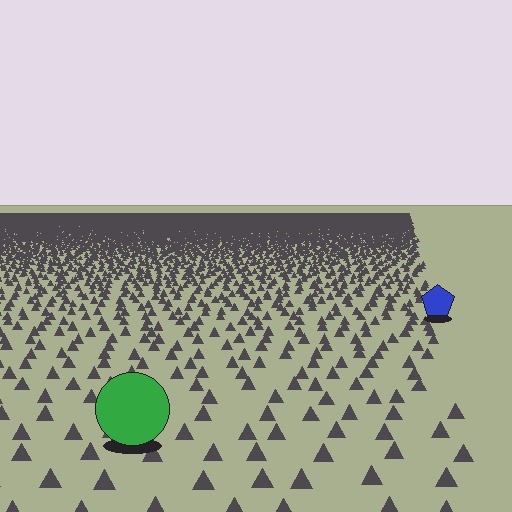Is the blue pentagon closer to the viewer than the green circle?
No. The green circle is closer — you can tell from the texture gradient: the ground texture is coarser near it.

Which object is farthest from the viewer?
The blue pentagon is farthest from the viewer. It appears smaller and the ground texture around it is denser.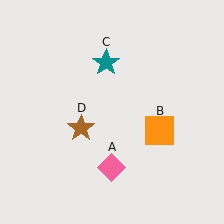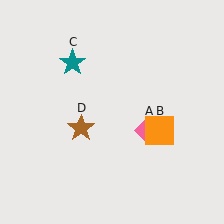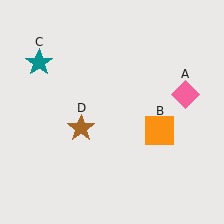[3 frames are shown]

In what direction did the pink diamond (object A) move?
The pink diamond (object A) moved up and to the right.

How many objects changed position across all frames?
2 objects changed position: pink diamond (object A), teal star (object C).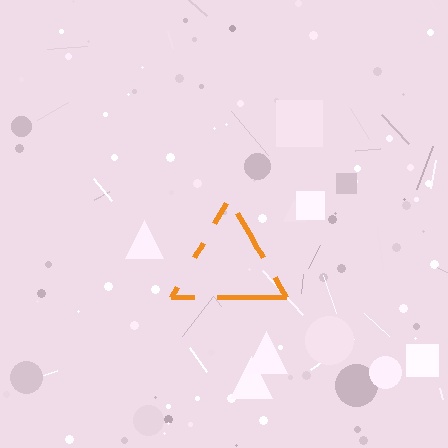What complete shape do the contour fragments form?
The contour fragments form a triangle.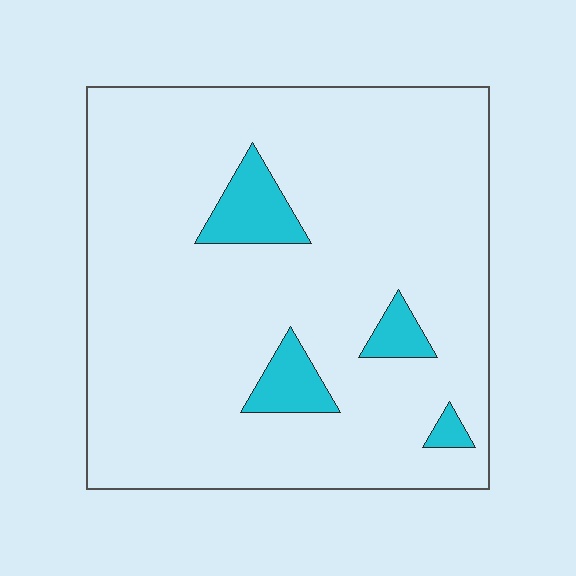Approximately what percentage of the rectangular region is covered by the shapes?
Approximately 10%.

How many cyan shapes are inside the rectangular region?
4.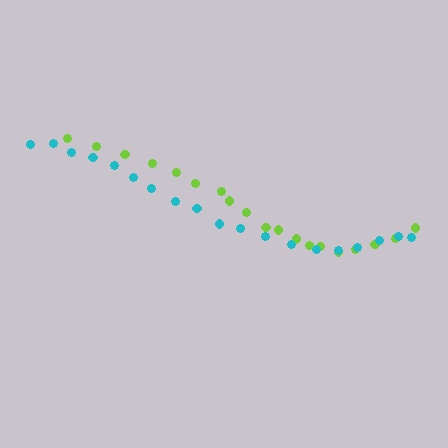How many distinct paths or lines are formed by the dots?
There are 2 distinct paths.